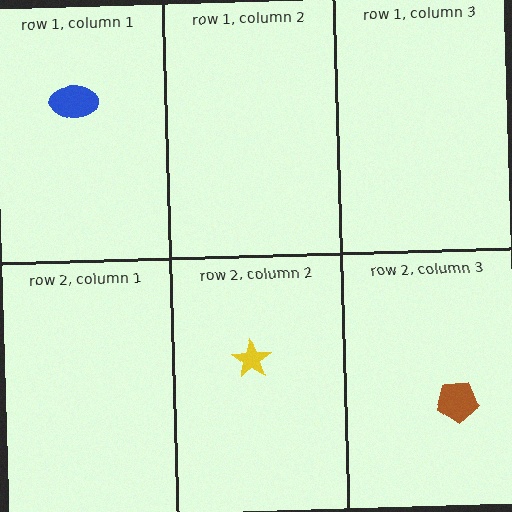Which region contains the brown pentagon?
The row 2, column 3 region.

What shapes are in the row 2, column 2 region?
The yellow star.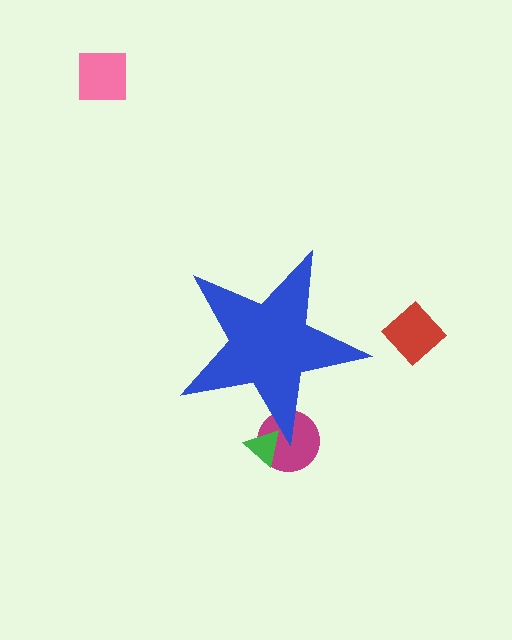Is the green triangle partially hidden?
Yes, the green triangle is partially hidden behind the blue star.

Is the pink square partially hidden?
No, the pink square is fully visible.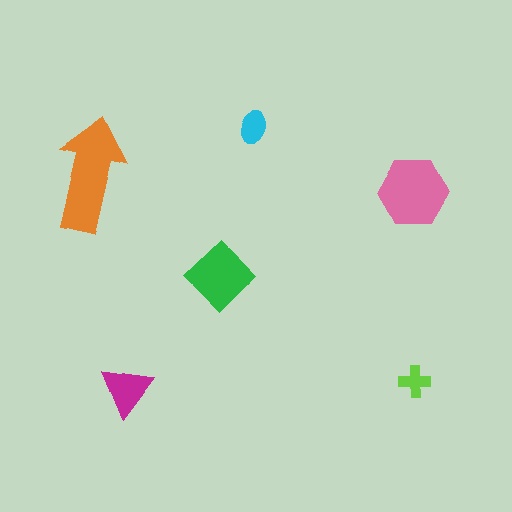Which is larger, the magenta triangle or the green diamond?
The green diamond.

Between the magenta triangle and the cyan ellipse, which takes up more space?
The magenta triangle.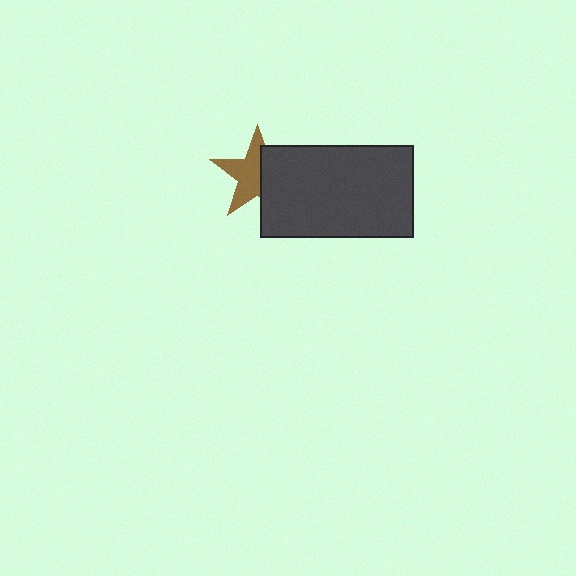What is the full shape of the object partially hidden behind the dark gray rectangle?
The partially hidden object is a brown star.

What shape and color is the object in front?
The object in front is a dark gray rectangle.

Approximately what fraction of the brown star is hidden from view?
Roughly 44% of the brown star is hidden behind the dark gray rectangle.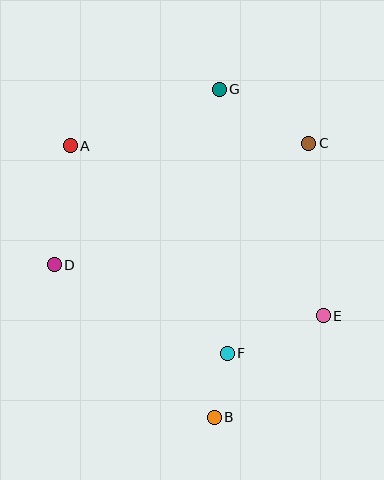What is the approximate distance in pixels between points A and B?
The distance between A and B is approximately 307 pixels.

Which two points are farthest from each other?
Points B and G are farthest from each other.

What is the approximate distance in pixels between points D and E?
The distance between D and E is approximately 274 pixels.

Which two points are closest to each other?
Points B and F are closest to each other.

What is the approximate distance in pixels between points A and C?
The distance between A and C is approximately 239 pixels.